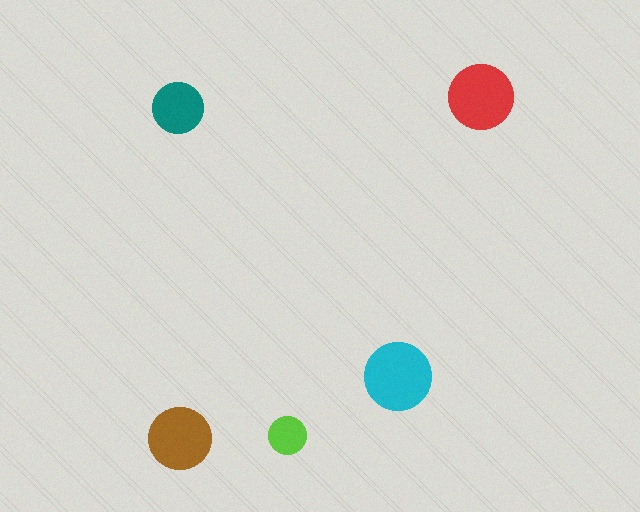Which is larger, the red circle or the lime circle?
The red one.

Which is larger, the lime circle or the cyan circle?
The cyan one.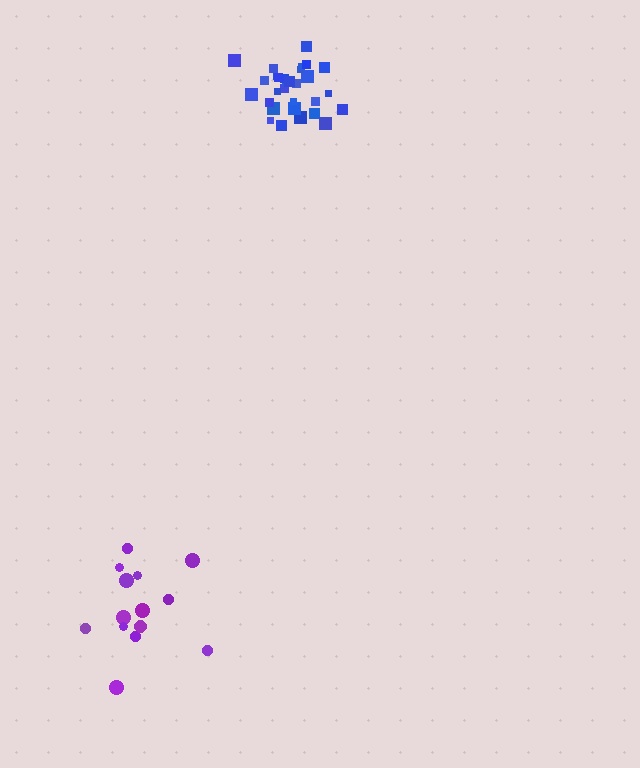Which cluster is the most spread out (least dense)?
Purple.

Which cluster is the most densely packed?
Blue.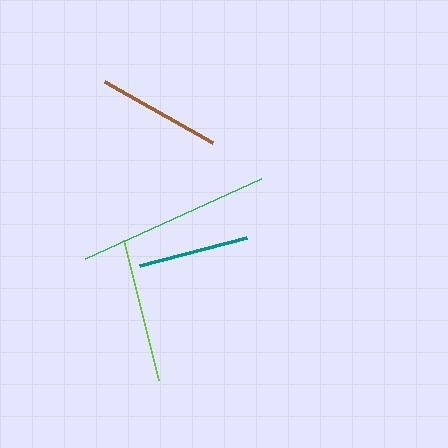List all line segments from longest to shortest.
From longest to shortest: green, lime, brown, teal.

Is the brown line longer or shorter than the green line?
The green line is longer than the brown line.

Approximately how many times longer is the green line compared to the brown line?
The green line is approximately 1.6 times the length of the brown line.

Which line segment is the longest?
The green line is the longest at approximately 194 pixels.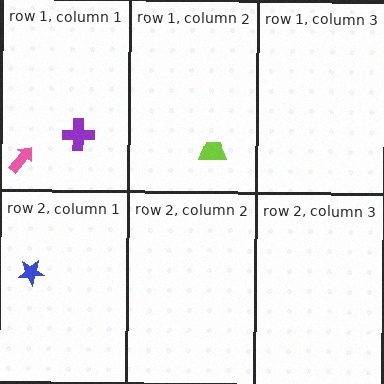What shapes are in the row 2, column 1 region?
The blue star.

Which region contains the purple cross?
The row 1, column 1 region.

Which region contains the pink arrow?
The row 1, column 1 region.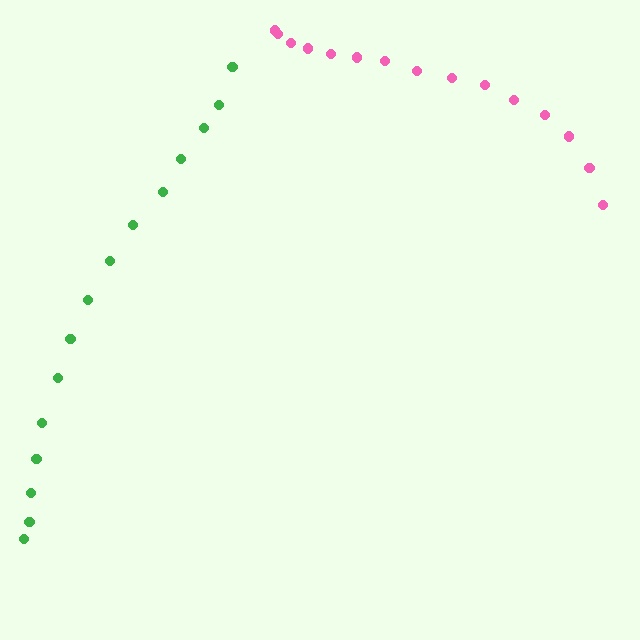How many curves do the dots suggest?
There are 2 distinct paths.